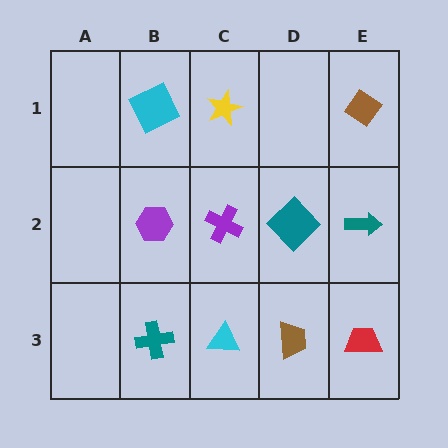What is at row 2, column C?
A purple cross.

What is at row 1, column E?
A brown diamond.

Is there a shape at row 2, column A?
No, that cell is empty.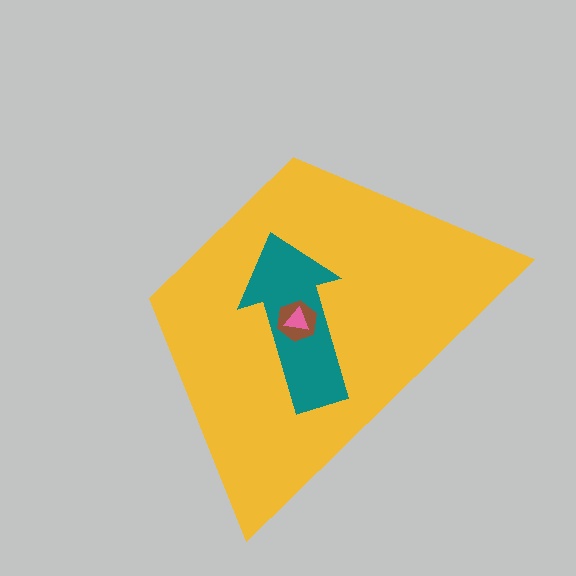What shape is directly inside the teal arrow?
The brown hexagon.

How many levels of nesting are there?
4.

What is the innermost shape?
The pink triangle.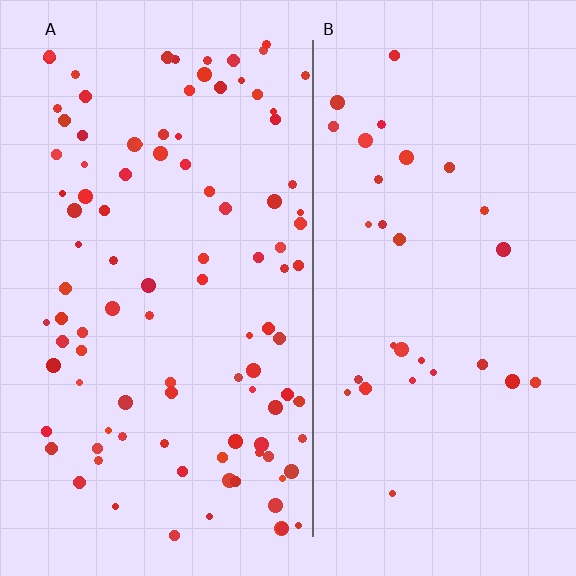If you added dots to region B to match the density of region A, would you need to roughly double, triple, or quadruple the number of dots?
Approximately triple.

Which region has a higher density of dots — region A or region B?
A (the left).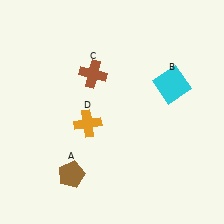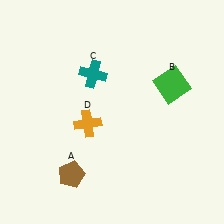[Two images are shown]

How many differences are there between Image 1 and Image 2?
There are 2 differences between the two images.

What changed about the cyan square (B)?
In Image 1, B is cyan. In Image 2, it changed to green.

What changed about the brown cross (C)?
In Image 1, C is brown. In Image 2, it changed to teal.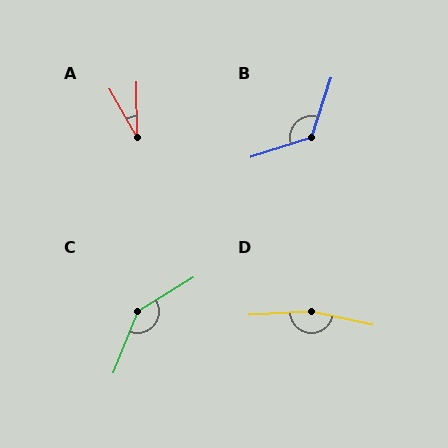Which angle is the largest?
D, at approximately 164 degrees.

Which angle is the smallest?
A, at approximately 29 degrees.